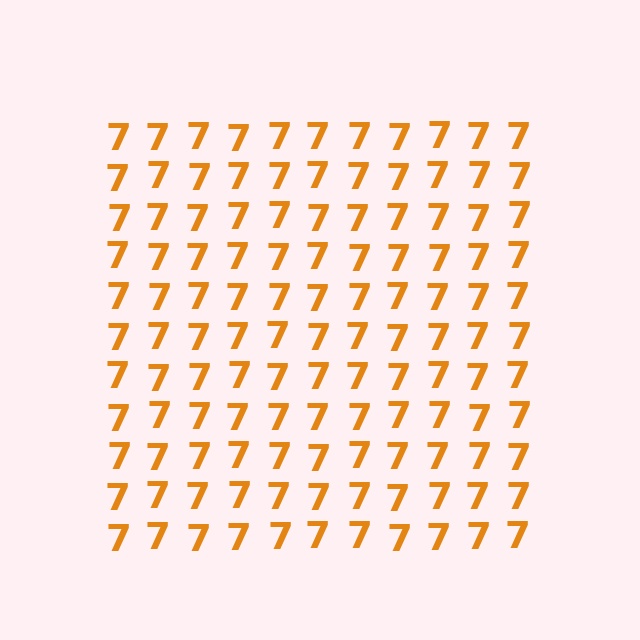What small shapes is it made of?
It is made of small digit 7's.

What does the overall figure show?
The overall figure shows a square.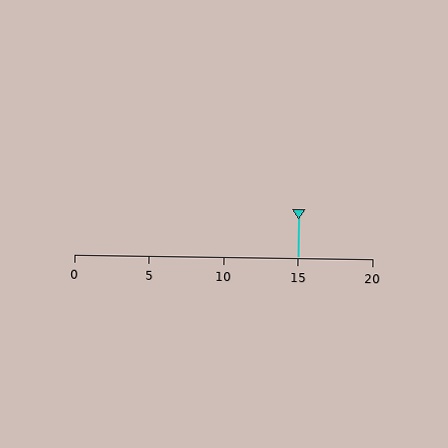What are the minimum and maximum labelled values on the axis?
The axis runs from 0 to 20.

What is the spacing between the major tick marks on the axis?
The major ticks are spaced 5 apart.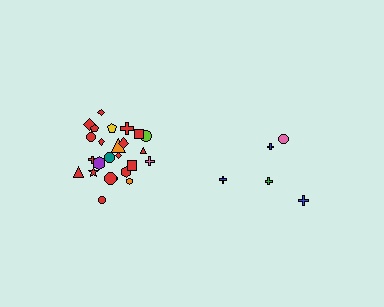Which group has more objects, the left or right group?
The left group.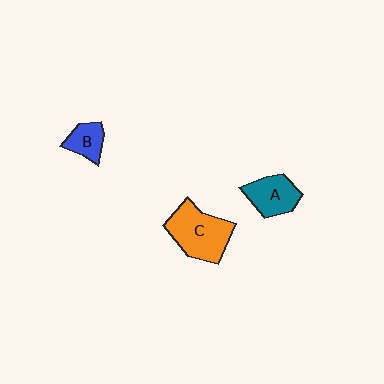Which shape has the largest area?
Shape C (orange).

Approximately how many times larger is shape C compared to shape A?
Approximately 1.6 times.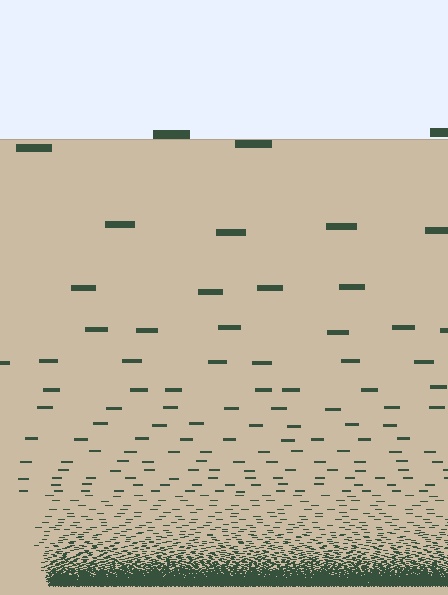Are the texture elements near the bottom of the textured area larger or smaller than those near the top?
Smaller. The gradient is inverted — elements near the bottom are smaller and denser.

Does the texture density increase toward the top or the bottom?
Density increases toward the bottom.